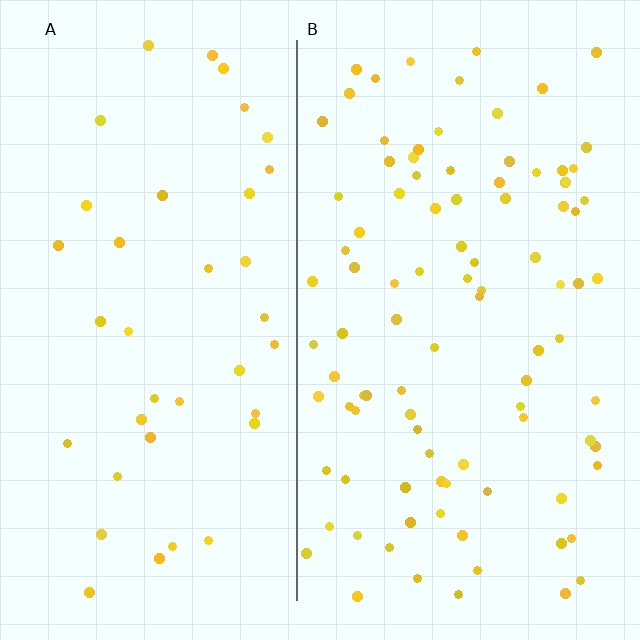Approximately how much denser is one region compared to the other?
Approximately 2.5× — region B over region A.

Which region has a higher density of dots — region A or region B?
B (the right).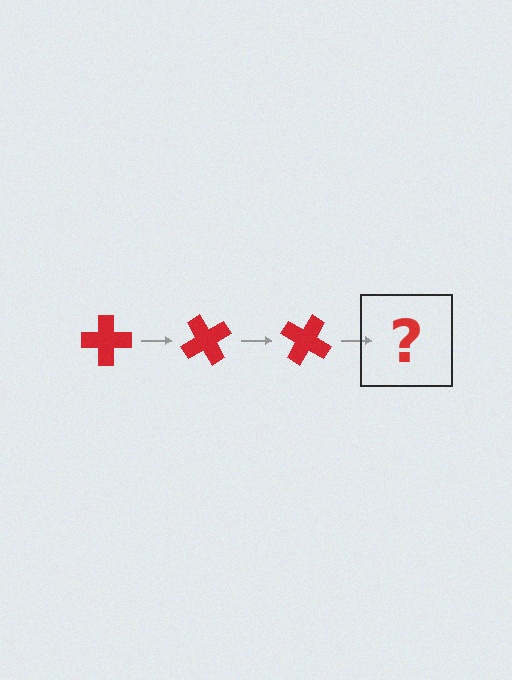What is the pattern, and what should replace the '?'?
The pattern is that the cross rotates 60 degrees each step. The '?' should be a red cross rotated 180 degrees.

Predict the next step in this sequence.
The next step is a red cross rotated 180 degrees.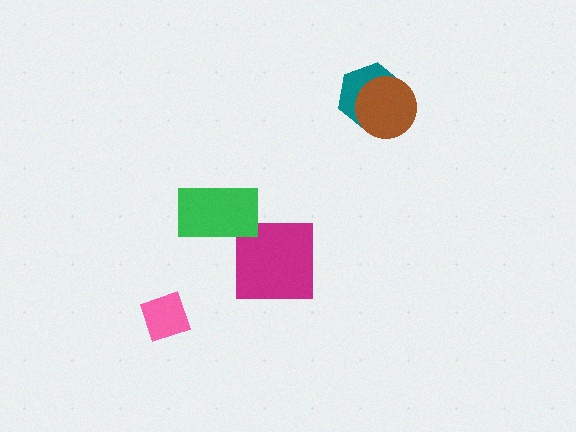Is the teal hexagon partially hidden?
Yes, it is partially covered by another shape.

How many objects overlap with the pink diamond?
0 objects overlap with the pink diamond.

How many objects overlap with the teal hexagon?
1 object overlaps with the teal hexagon.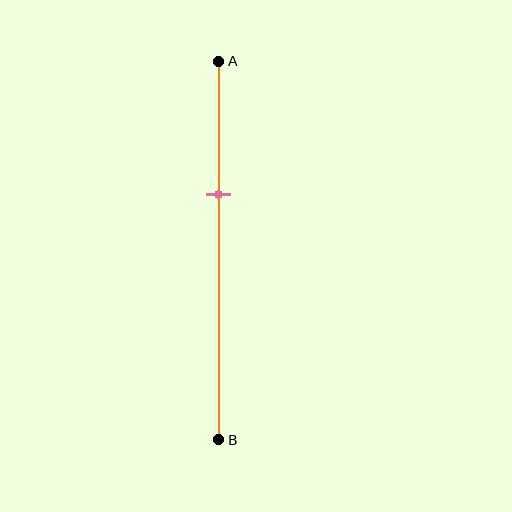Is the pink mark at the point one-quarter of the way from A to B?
No, the mark is at about 35% from A, not at the 25% one-quarter point.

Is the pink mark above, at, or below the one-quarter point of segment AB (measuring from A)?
The pink mark is below the one-quarter point of segment AB.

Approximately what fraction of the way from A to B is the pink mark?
The pink mark is approximately 35% of the way from A to B.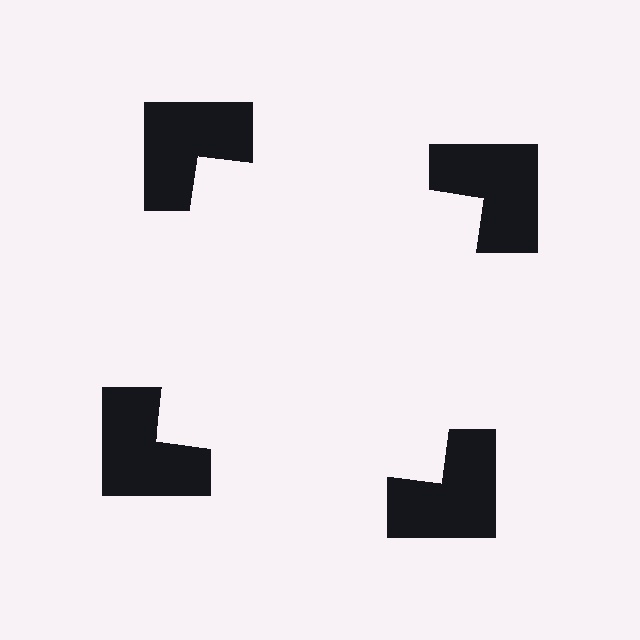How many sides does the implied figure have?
4 sides.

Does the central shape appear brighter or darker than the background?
It typically appears slightly brighter than the background, even though no actual brightness change is drawn.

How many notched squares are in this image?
There are 4 — one at each vertex of the illusory square.